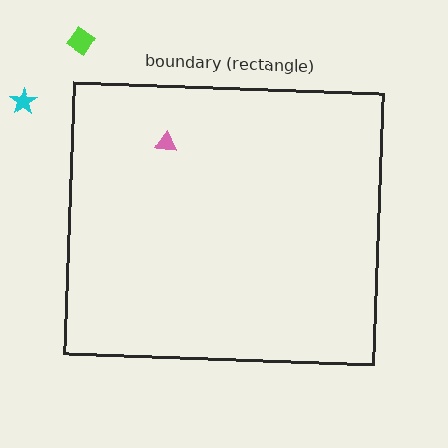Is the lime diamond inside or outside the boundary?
Outside.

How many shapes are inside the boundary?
1 inside, 2 outside.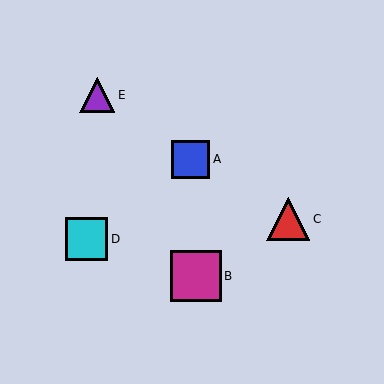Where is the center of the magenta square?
The center of the magenta square is at (196, 276).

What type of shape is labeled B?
Shape B is a magenta square.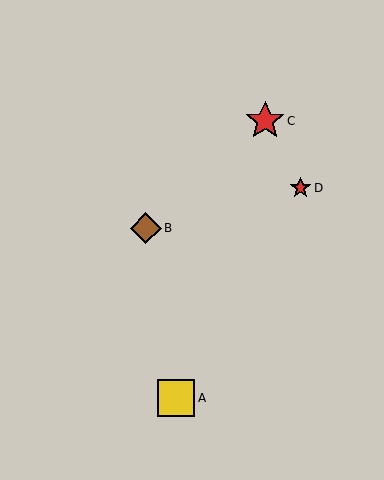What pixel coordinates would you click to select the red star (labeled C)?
Click at (265, 121) to select the red star C.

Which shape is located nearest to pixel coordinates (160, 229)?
The brown diamond (labeled B) at (146, 228) is nearest to that location.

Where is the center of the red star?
The center of the red star is at (301, 188).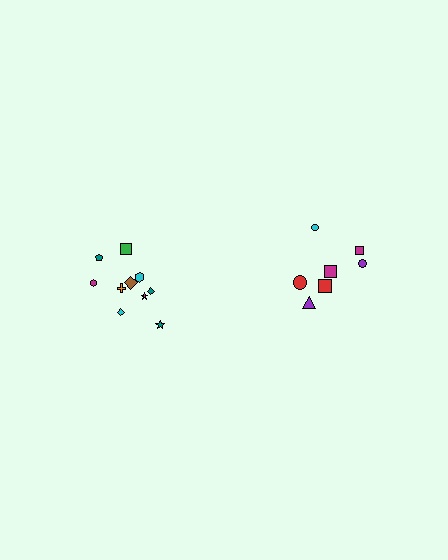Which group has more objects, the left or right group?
The left group.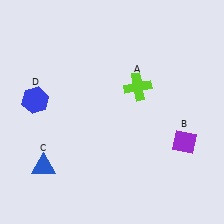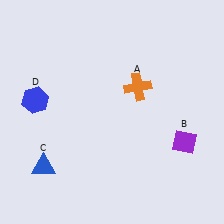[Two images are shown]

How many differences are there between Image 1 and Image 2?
There is 1 difference between the two images.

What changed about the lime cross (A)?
In Image 1, A is lime. In Image 2, it changed to orange.